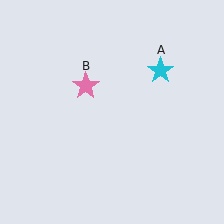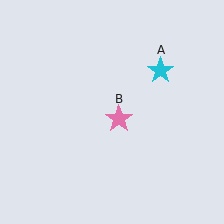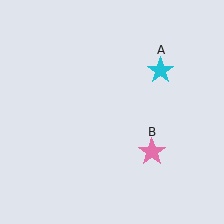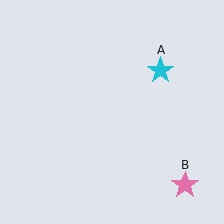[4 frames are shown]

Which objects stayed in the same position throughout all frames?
Cyan star (object A) remained stationary.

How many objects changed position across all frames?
1 object changed position: pink star (object B).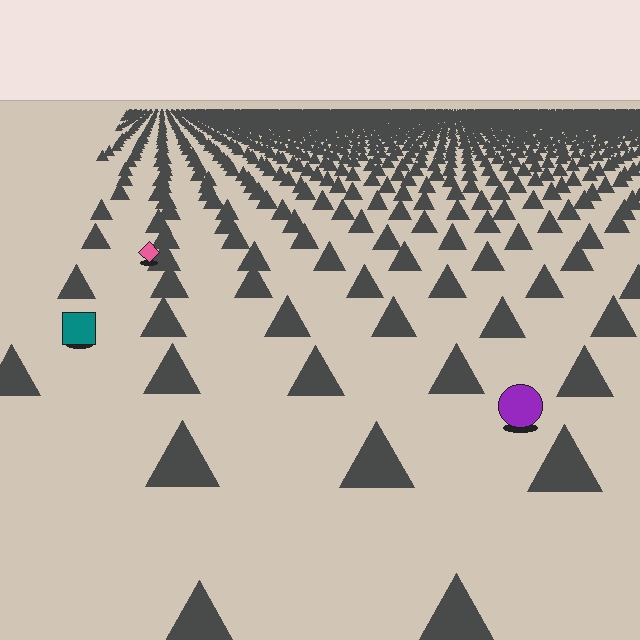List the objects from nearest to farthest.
From nearest to farthest: the purple circle, the teal square, the pink diamond.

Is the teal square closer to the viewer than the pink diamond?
Yes. The teal square is closer — you can tell from the texture gradient: the ground texture is coarser near it.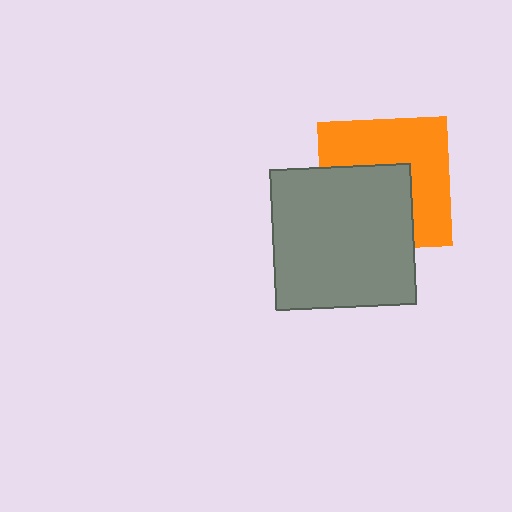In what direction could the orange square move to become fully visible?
The orange square could move toward the upper-right. That would shift it out from behind the gray square entirely.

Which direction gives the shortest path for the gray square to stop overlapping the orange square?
Moving toward the lower-left gives the shortest separation.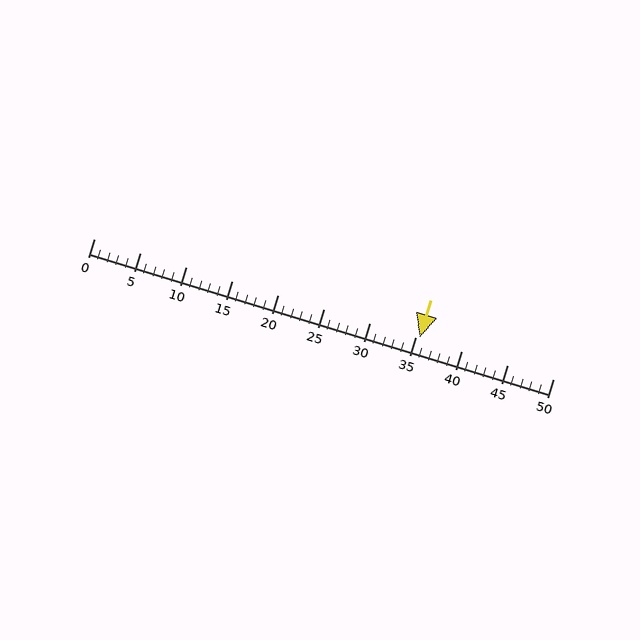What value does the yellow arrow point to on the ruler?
The yellow arrow points to approximately 36.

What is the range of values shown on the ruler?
The ruler shows values from 0 to 50.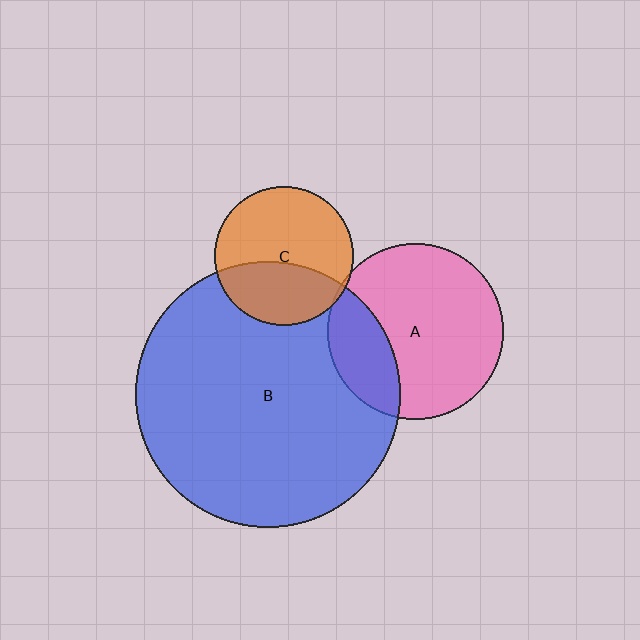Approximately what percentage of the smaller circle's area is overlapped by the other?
Approximately 25%.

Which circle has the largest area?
Circle B (blue).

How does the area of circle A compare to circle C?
Approximately 1.6 times.